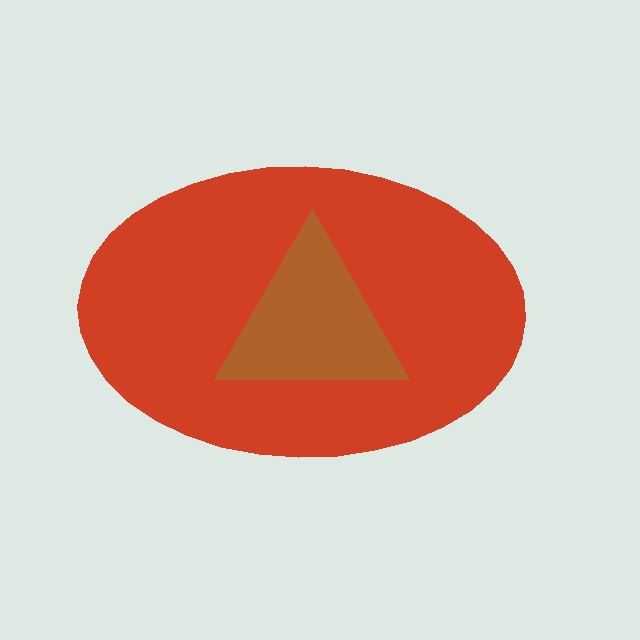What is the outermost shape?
The red ellipse.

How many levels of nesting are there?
2.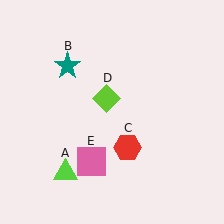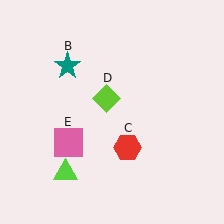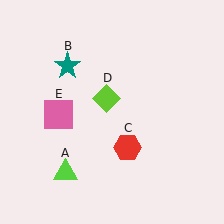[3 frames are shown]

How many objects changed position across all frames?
1 object changed position: pink square (object E).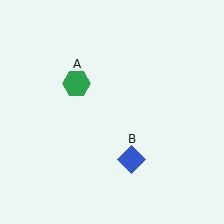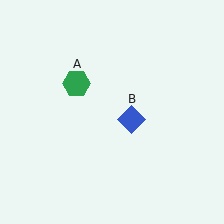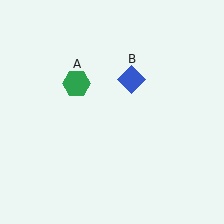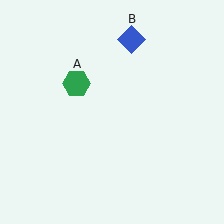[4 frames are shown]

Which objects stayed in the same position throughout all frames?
Green hexagon (object A) remained stationary.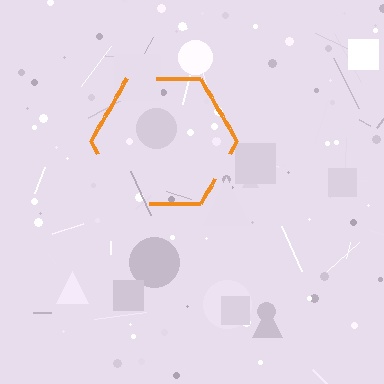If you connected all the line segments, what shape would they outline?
They would outline a hexagon.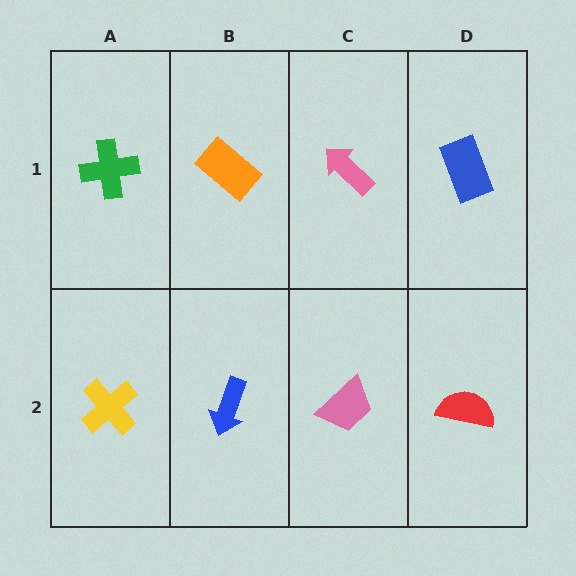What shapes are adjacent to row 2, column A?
A green cross (row 1, column A), a blue arrow (row 2, column B).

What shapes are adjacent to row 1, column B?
A blue arrow (row 2, column B), a green cross (row 1, column A), a pink arrow (row 1, column C).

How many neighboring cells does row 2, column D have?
2.